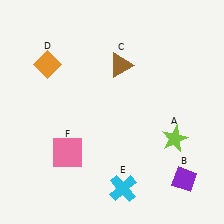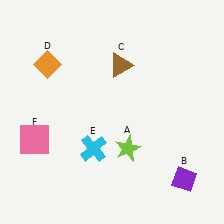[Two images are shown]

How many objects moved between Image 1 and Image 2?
3 objects moved between the two images.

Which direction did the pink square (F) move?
The pink square (F) moved left.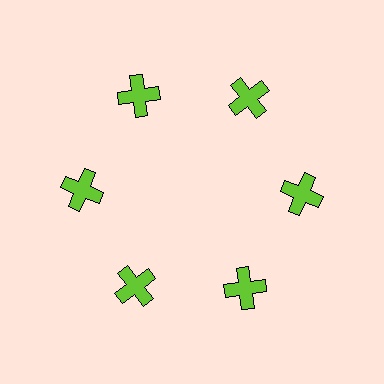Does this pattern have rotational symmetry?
Yes, this pattern has 6-fold rotational symmetry. It looks the same after rotating 60 degrees around the center.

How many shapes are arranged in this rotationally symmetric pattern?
There are 6 shapes, arranged in 6 groups of 1.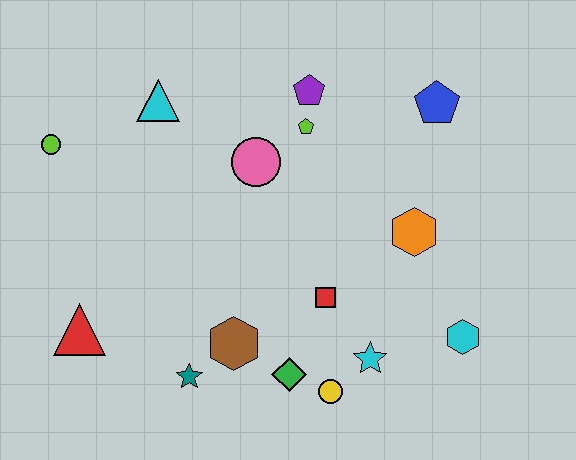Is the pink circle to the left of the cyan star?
Yes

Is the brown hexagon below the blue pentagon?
Yes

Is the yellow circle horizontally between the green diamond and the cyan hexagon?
Yes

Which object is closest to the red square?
The cyan star is closest to the red square.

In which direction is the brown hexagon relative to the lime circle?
The brown hexagon is below the lime circle.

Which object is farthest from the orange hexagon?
The lime circle is farthest from the orange hexagon.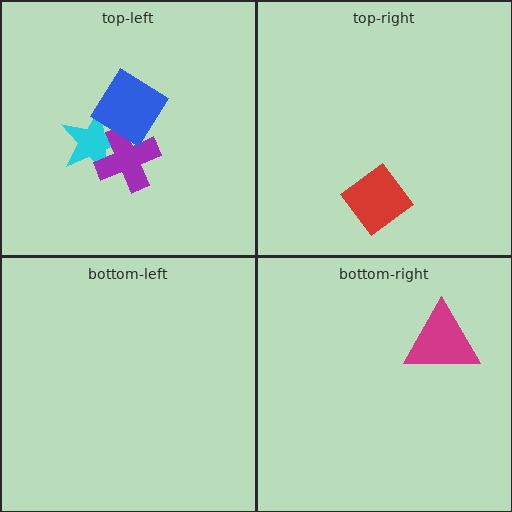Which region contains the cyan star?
The top-left region.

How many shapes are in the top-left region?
3.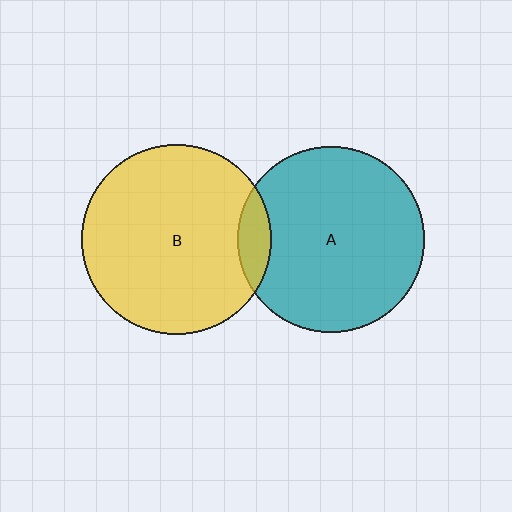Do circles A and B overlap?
Yes.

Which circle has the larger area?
Circle B (yellow).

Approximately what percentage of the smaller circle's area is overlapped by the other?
Approximately 10%.